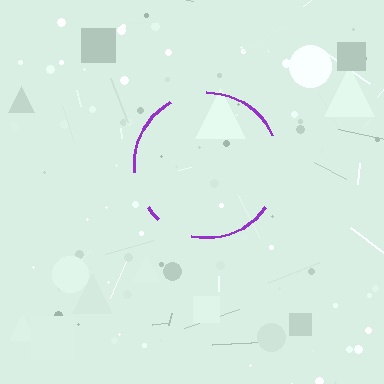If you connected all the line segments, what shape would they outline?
They would outline a circle.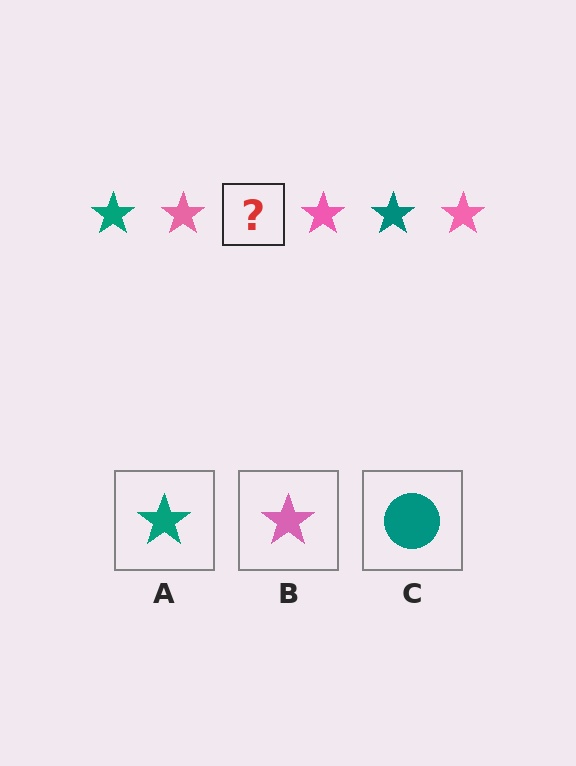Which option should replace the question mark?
Option A.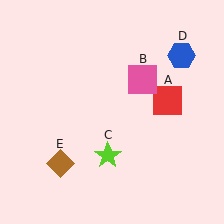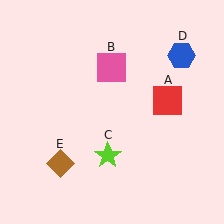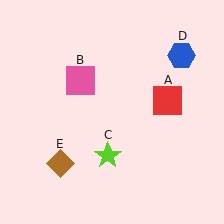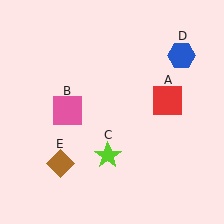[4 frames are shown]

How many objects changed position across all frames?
1 object changed position: pink square (object B).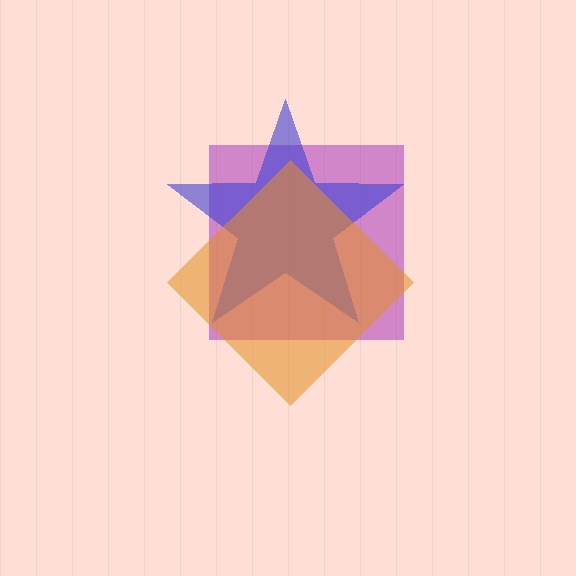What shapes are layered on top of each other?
The layered shapes are: a purple square, a blue star, an orange diamond.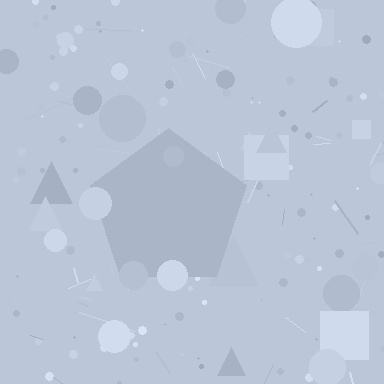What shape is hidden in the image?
A pentagon is hidden in the image.